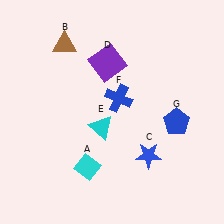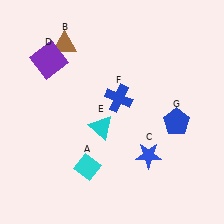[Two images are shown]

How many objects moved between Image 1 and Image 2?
1 object moved between the two images.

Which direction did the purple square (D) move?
The purple square (D) moved left.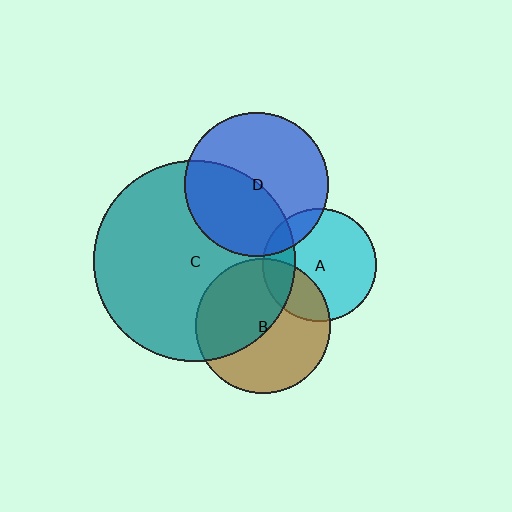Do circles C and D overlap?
Yes.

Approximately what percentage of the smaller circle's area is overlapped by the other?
Approximately 45%.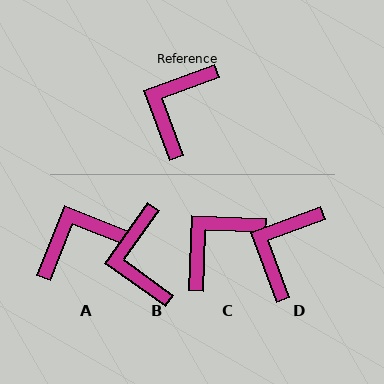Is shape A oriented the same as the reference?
No, it is off by about 42 degrees.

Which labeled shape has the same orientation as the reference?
D.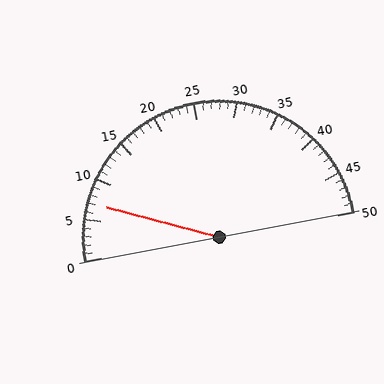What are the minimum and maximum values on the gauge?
The gauge ranges from 0 to 50.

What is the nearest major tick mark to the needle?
The nearest major tick mark is 5.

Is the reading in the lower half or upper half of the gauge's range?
The reading is in the lower half of the range (0 to 50).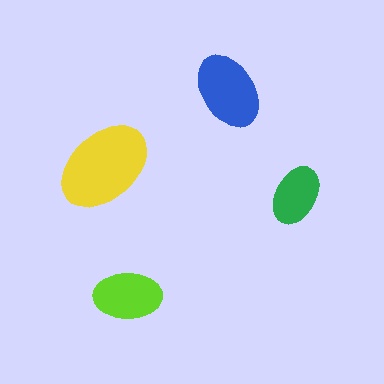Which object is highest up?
The blue ellipse is topmost.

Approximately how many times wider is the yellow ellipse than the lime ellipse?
About 1.5 times wider.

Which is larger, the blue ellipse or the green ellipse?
The blue one.